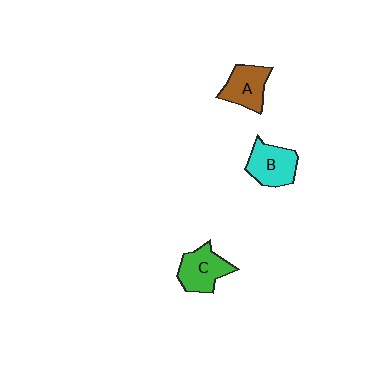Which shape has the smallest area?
Shape A (brown).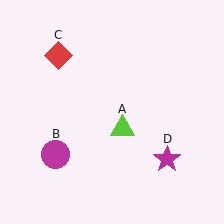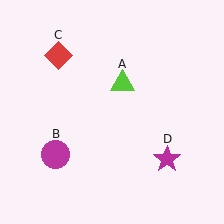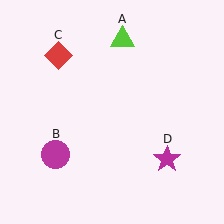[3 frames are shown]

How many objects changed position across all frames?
1 object changed position: lime triangle (object A).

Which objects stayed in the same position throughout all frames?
Magenta circle (object B) and red diamond (object C) and magenta star (object D) remained stationary.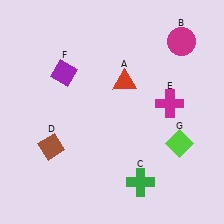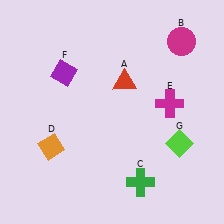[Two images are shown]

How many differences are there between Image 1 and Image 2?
There is 1 difference between the two images.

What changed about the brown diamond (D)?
In Image 1, D is brown. In Image 2, it changed to orange.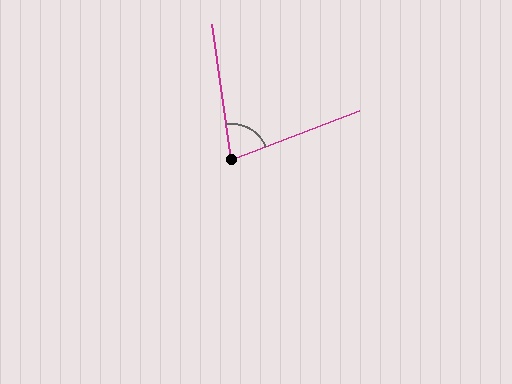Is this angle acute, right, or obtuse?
It is acute.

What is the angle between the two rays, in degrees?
Approximately 77 degrees.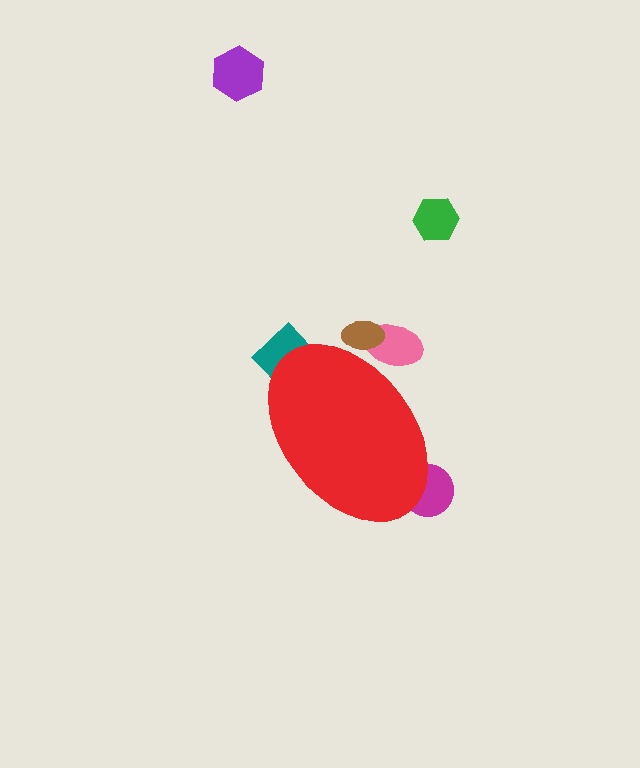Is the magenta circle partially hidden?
Yes, the magenta circle is partially hidden behind the red ellipse.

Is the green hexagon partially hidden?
No, the green hexagon is fully visible.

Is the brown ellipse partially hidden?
Yes, the brown ellipse is partially hidden behind the red ellipse.